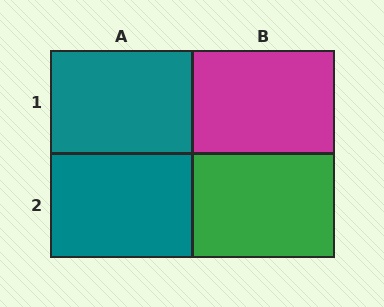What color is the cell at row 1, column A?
Teal.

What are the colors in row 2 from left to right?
Teal, green.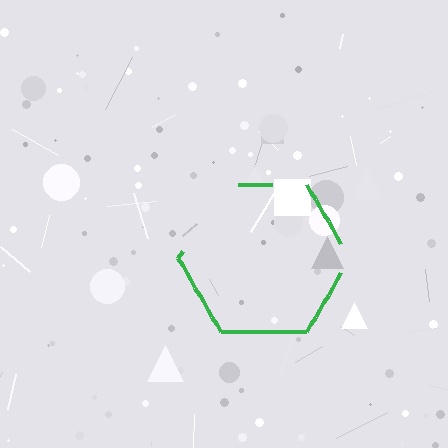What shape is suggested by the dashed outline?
The dashed outline suggests a hexagon.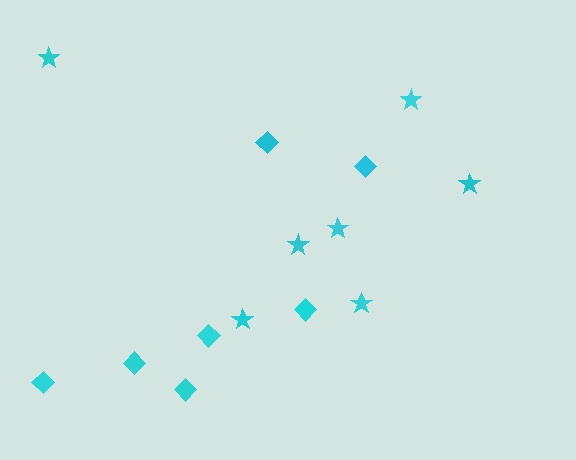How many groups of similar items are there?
There are 2 groups: one group of diamonds (7) and one group of stars (7).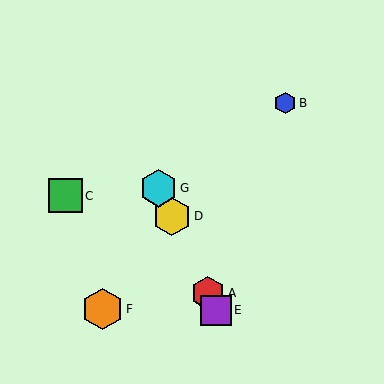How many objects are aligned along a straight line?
4 objects (A, D, E, G) are aligned along a straight line.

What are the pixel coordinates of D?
Object D is at (172, 216).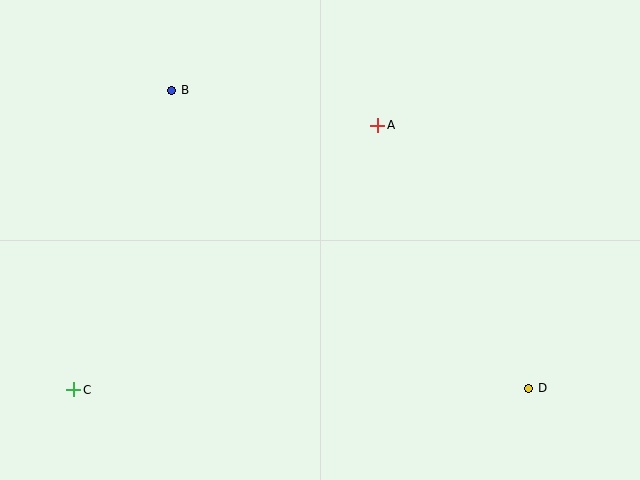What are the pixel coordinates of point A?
Point A is at (378, 125).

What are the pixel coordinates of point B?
Point B is at (172, 90).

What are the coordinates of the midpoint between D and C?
The midpoint between D and C is at (301, 389).